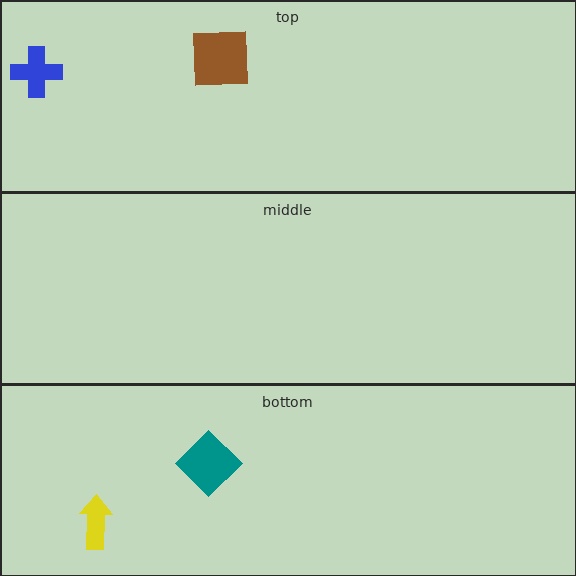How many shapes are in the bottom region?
2.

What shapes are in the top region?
The blue cross, the brown square.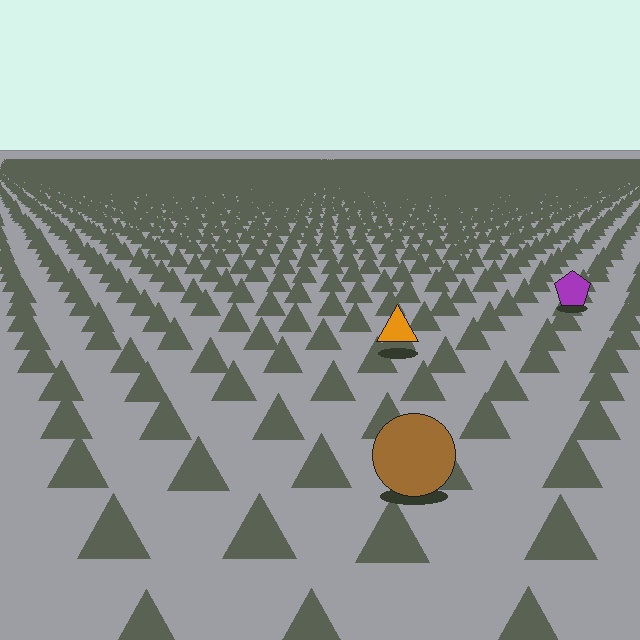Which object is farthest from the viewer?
The purple pentagon is farthest from the viewer. It appears smaller and the ground texture around it is denser.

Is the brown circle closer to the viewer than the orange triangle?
Yes. The brown circle is closer — you can tell from the texture gradient: the ground texture is coarser near it.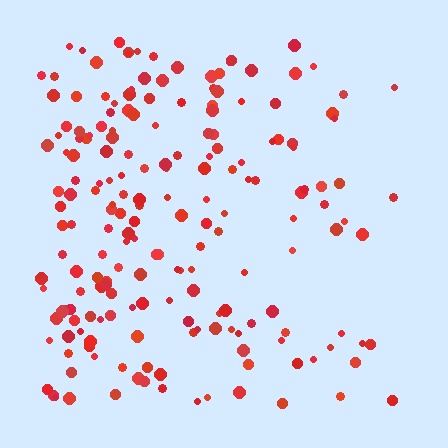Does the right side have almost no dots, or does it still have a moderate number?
Still a moderate number, just noticeably fewer than the left.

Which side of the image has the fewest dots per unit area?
The right.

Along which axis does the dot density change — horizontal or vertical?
Horizontal.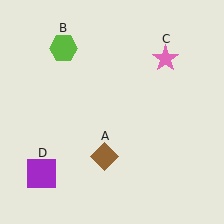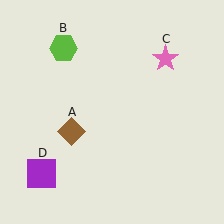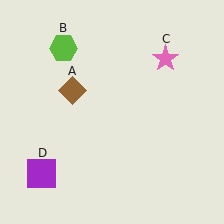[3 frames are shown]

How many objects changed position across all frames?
1 object changed position: brown diamond (object A).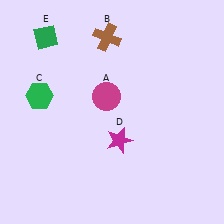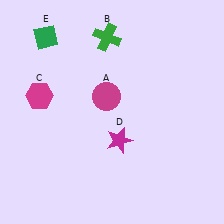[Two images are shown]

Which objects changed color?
B changed from brown to green. C changed from green to magenta.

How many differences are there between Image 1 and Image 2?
There are 2 differences between the two images.